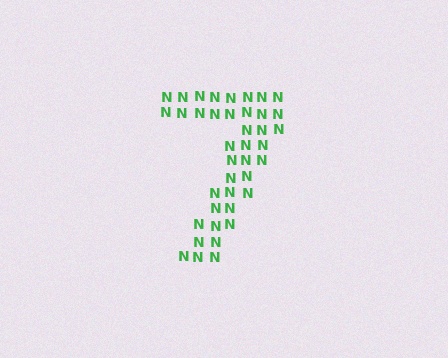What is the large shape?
The large shape is the digit 7.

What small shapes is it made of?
It is made of small letter N's.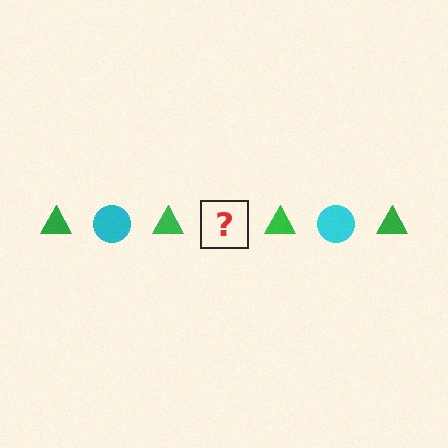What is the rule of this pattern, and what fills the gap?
The rule is that the pattern alternates between green triangle and cyan circle. The gap should be filled with a cyan circle.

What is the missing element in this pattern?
The missing element is a cyan circle.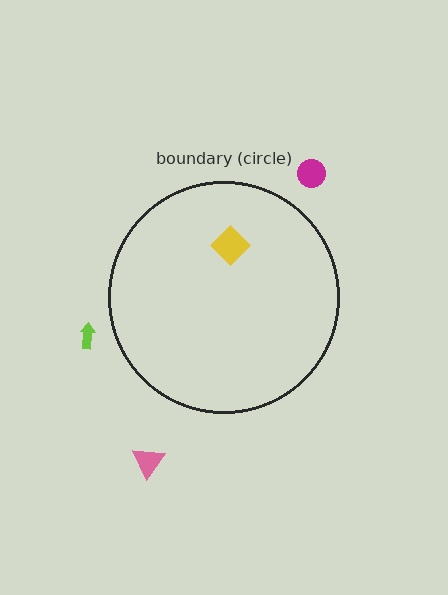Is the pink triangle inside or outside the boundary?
Outside.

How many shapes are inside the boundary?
1 inside, 3 outside.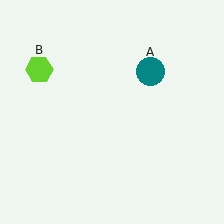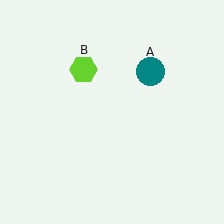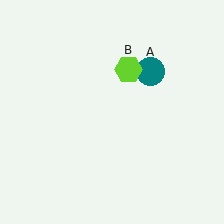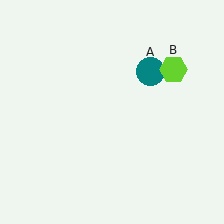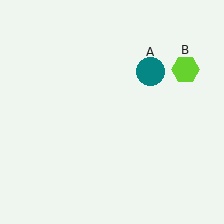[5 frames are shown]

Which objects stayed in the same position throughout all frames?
Teal circle (object A) remained stationary.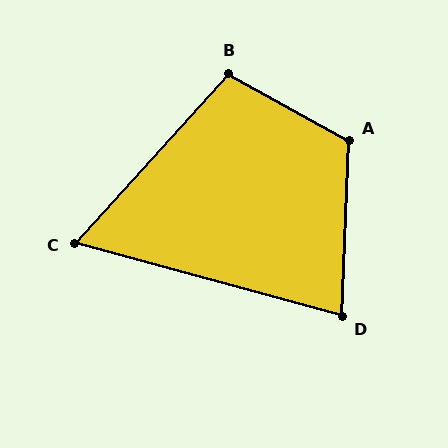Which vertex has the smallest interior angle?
C, at approximately 63 degrees.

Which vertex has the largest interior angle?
A, at approximately 117 degrees.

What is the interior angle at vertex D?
Approximately 77 degrees (acute).